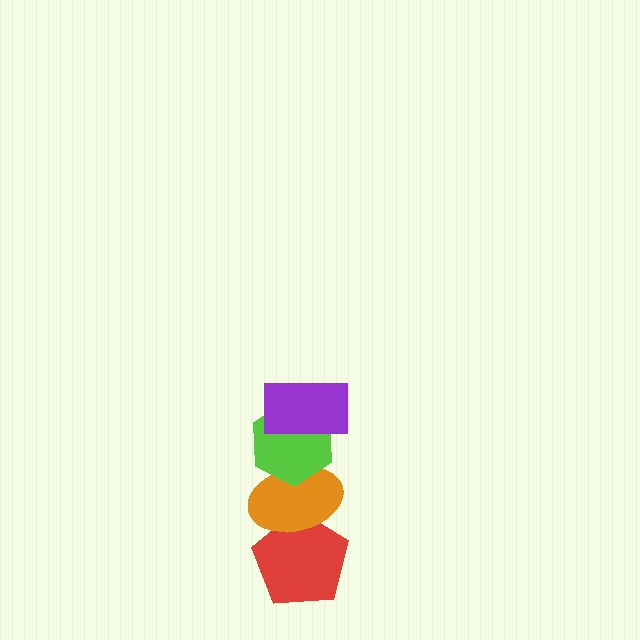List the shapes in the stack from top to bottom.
From top to bottom: the purple rectangle, the lime hexagon, the orange ellipse, the red pentagon.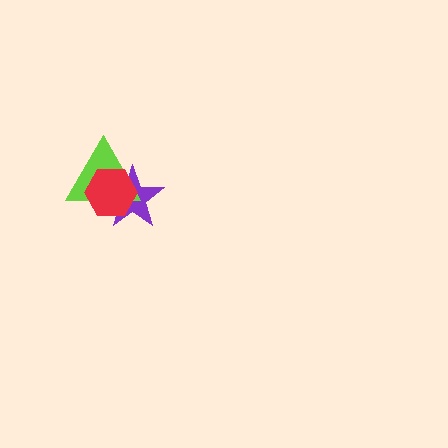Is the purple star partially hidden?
Yes, it is partially covered by another shape.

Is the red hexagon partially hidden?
No, no other shape covers it.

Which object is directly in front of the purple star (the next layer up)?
The lime triangle is directly in front of the purple star.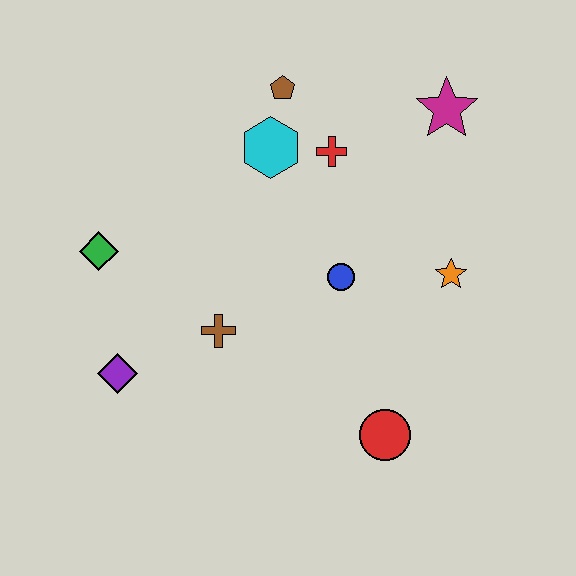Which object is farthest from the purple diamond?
The magenta star is farthest from the purple diamond.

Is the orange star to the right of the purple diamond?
Yes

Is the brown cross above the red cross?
No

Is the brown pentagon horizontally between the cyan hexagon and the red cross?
Yes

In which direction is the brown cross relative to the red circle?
The brown cross is to the left of the red circle.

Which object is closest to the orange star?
The blue circle is closest to the orange star.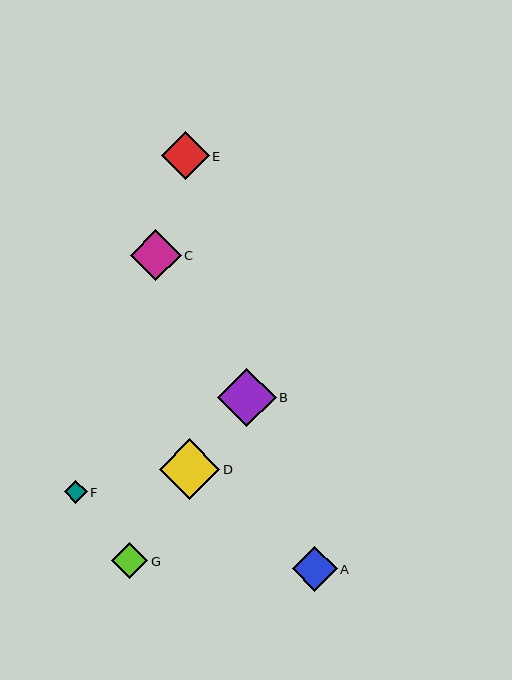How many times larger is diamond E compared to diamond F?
Diamond E is approximately 2.1 times the size of diamond F.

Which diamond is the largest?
Diamond D is the largest with a size of approximately 61 pixels.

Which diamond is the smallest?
Diamond F is the smallest with a size of approximately 23 pixels.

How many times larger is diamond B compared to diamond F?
Diamond B is approximately 2.6 times the size of diamond F.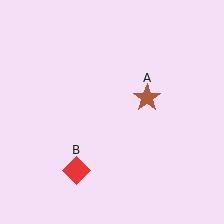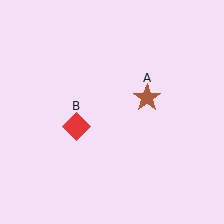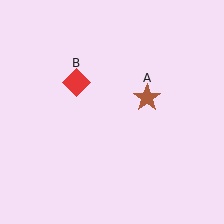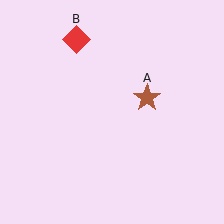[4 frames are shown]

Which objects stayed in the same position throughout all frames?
Brown star (object A) remained stationary.